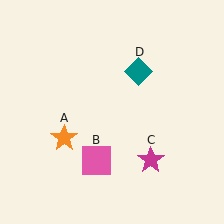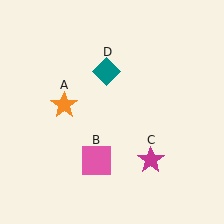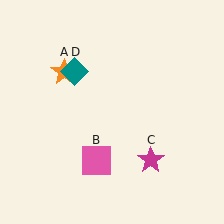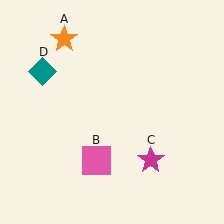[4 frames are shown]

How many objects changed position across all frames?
2 objects changed position: orange star (object A), teal diamond (object D).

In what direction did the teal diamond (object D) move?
The teal diamond (object D) moved left.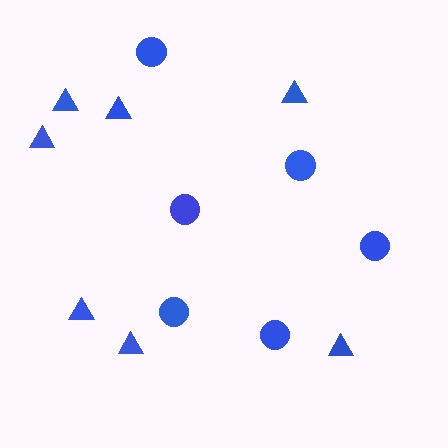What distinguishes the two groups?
There are 2 groups: one group of circles (6) and one group of triangles (7).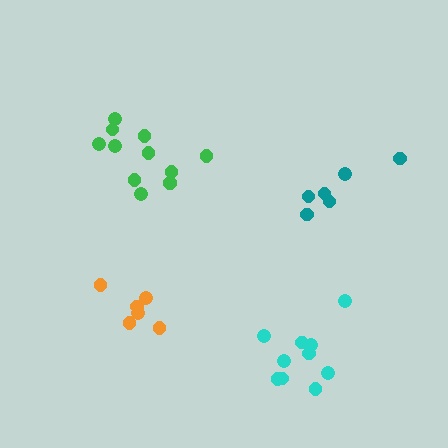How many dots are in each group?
Group 1: 6 dots, Group 2: 12 dots, Group 3: 10 dots, Group 4: 6 dots (34 total).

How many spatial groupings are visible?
There are 4 spatial groupings.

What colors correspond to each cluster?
The clusters are colored: orange, green, cyan, teal.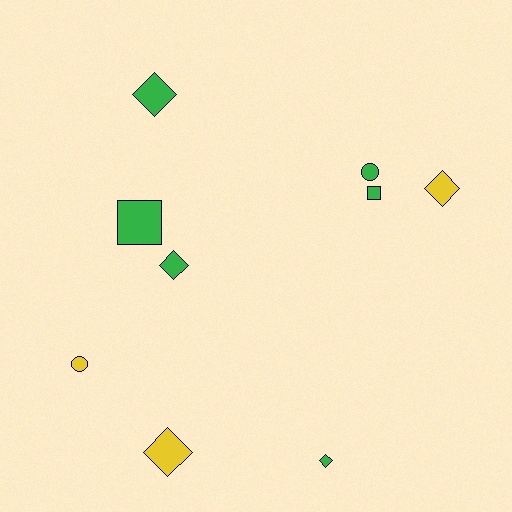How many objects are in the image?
There are 9 objects.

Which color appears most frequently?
Green, with 6 objects.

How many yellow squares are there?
There are no yellow squares.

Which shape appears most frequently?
Diamond, with 5 objects.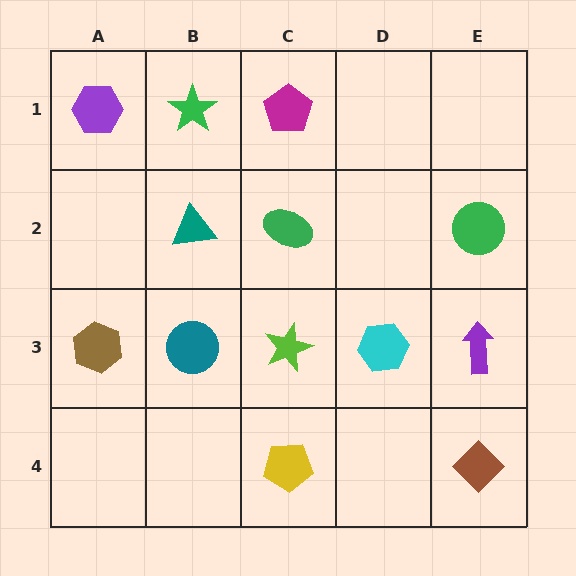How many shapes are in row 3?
5 shapes.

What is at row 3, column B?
A teal circle.